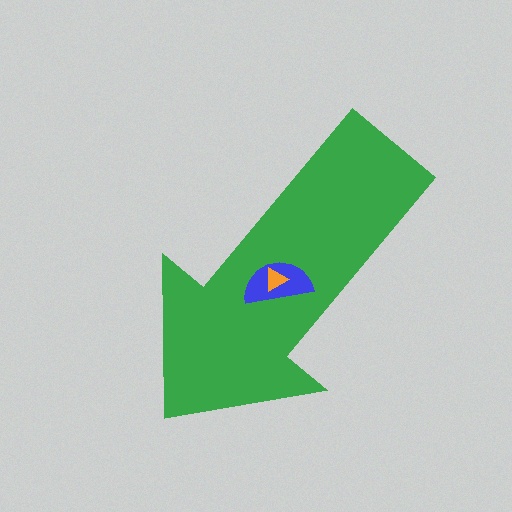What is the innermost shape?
The orange triangle.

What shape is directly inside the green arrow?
The blue semicircle.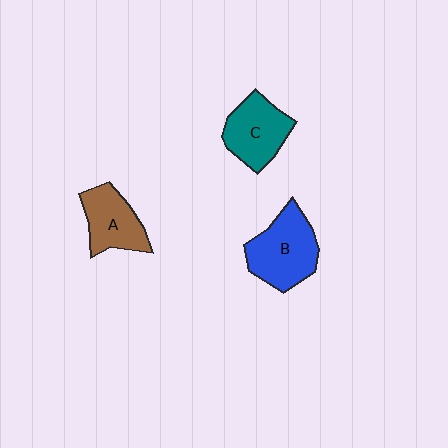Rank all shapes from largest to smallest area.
From largest to smallest: B (blue), C (teal), A (brown).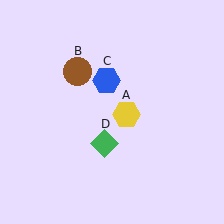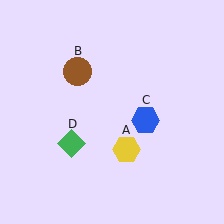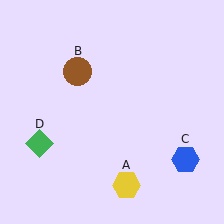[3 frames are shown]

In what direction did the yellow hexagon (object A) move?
The yellow hexagon (object A) moved down.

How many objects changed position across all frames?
3 objects changed position: yellow hexagon (object A), blue hexagon (object C), green diamond (object D).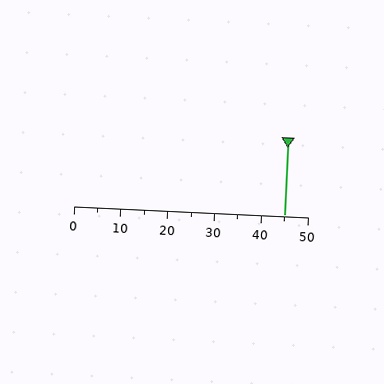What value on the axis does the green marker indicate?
The marker indicates approximately 45.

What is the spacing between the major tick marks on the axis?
The major ticks are spaced 10 apart.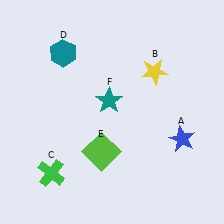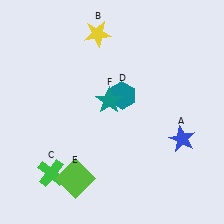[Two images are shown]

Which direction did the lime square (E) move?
The lime square (E) moved down.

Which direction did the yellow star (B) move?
The yellow star (B) moved left.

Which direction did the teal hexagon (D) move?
The teal hexagon (D) moved right.